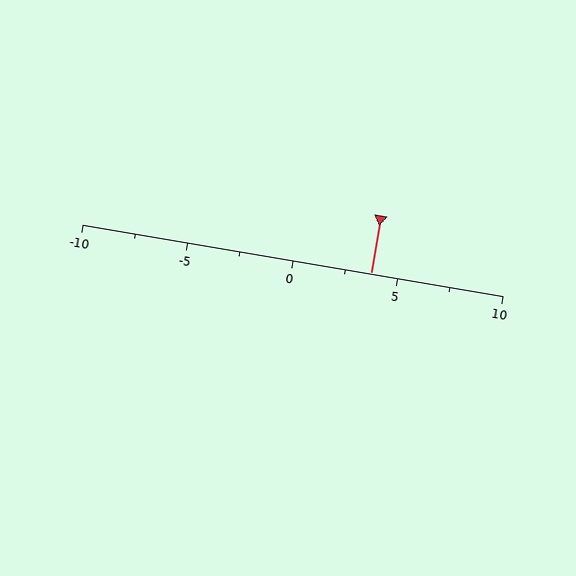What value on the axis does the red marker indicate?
The marker indicates approximately 3.8.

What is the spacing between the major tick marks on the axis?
The major ticks are spaced 5 apart.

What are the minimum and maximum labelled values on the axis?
The axis runs from -10 to 10.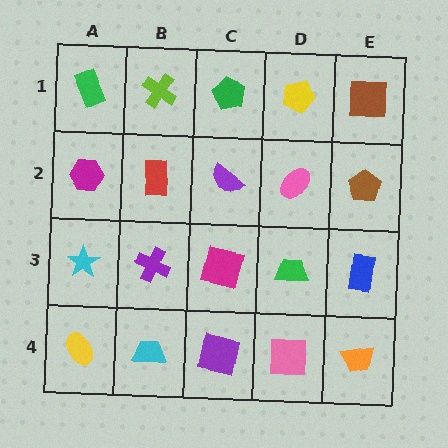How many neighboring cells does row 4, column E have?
2.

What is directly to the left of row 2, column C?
A red rectangle.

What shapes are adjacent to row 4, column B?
A purple cross (row 3, column B), a yellow ellipse (row 4, column A), a purple square (row 4, column C).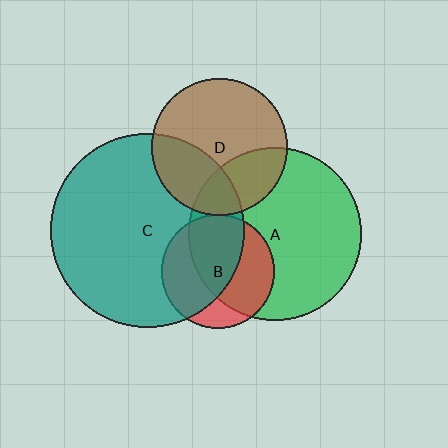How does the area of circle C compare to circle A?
Approximately 1.3 times.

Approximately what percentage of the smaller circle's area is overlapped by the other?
Approximately 30%.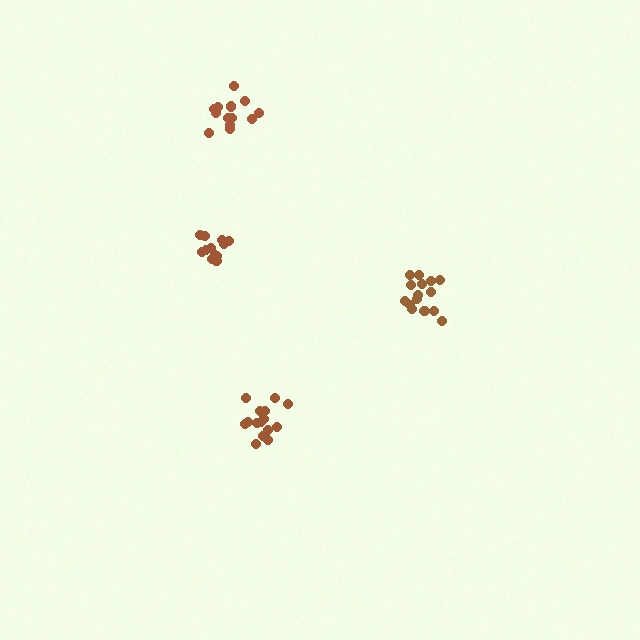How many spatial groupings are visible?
There are 4 spatial groupings.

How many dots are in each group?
Group 1: 13 dots, Group 2: 16 dots, Group 3: 12 dots, Group 4: 15 dots (56 total).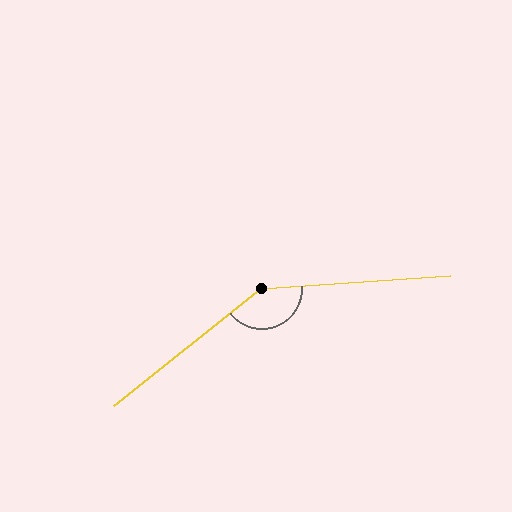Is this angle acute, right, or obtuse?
It is obtuse.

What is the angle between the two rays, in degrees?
Approximately 145 degrees.